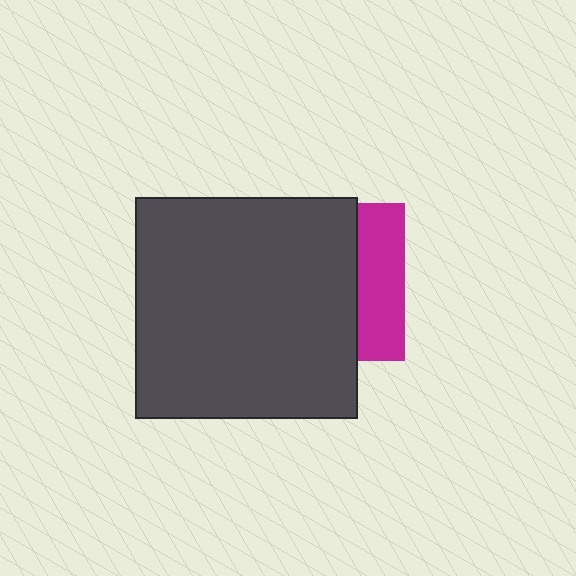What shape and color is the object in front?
The object in front is a dark gray square.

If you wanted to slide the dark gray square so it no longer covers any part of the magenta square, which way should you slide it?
Slide it left — that is the most direct way to separate the two shapes.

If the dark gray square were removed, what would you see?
You would see the complete magenta square.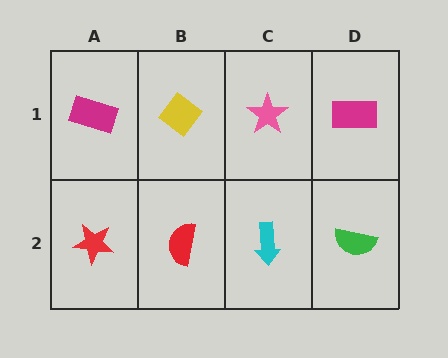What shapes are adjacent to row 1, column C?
A cyan arrow (row 2, column C), a yellow diamond (row 1, column B), a magenta rectangle (row 1, column D).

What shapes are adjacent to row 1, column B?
A red semicircle (row 2, column B), a magenta rectangle (row 1, column A), a pink star (row 1, column C).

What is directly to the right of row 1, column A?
A yellow diamond.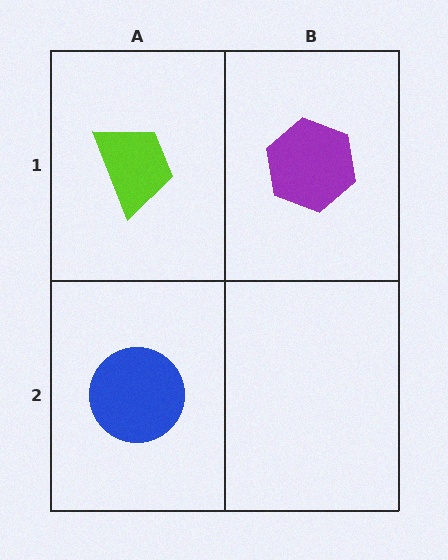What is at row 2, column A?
A blue circle.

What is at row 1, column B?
A purple hexagon.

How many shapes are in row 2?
1 shape.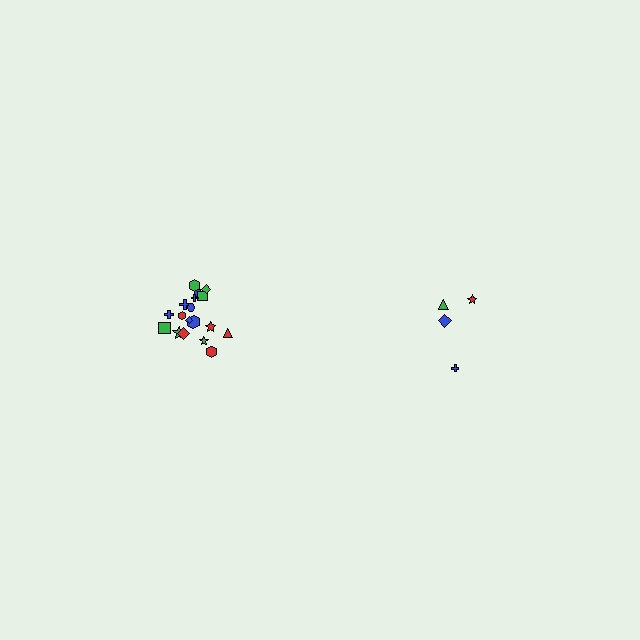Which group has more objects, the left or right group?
The left group.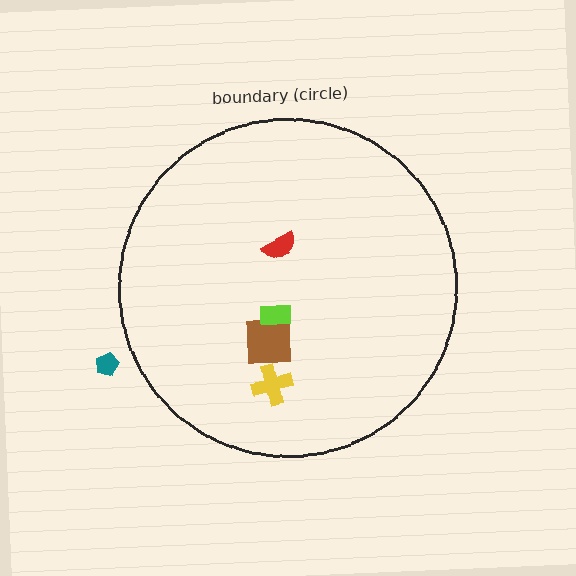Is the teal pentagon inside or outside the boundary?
Outside.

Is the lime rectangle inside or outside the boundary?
Inside.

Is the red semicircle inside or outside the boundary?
Inside.